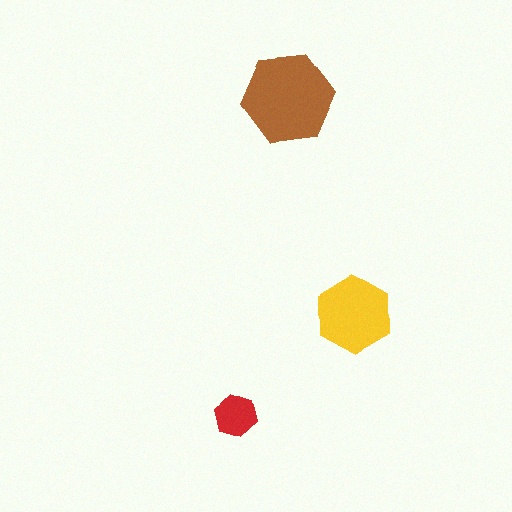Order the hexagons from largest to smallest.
the brown one, the yellow one, the red one.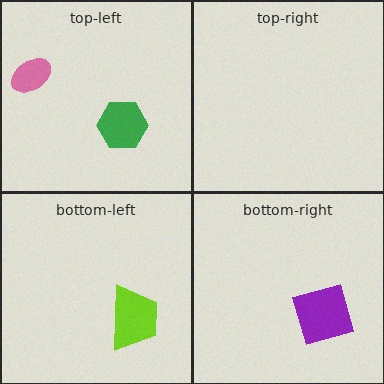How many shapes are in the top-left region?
2.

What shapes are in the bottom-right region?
The purple square.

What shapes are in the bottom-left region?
The lime trapezoid.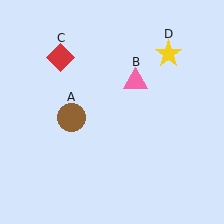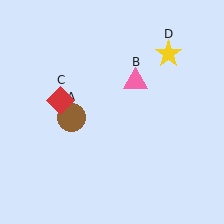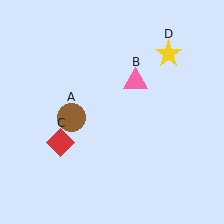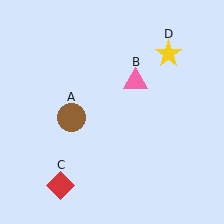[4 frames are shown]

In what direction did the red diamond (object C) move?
The red diamond (object C) moved down.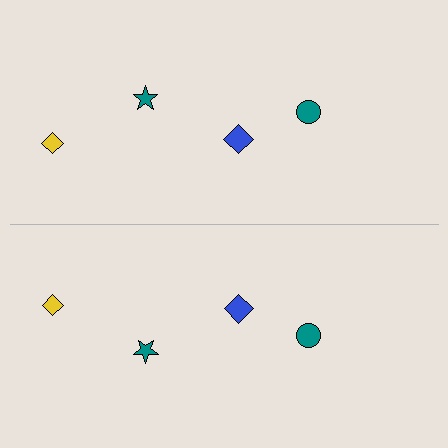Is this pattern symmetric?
Yes, this pattern has bilateral (reflection) symmetry.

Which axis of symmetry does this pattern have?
The pattern has a horizontal axis of symmetry running through the center of the image.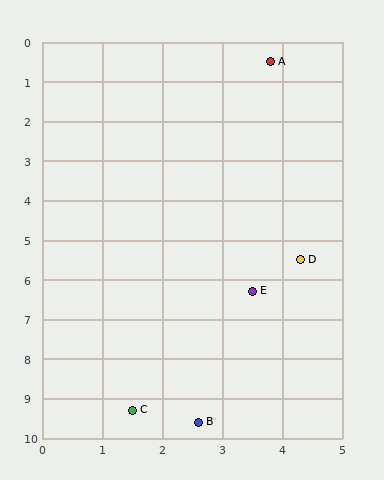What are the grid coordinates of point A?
Point A is at approximately (3.8, 0.5).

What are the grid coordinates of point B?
Point B is at approximately (2.6, 9.6).